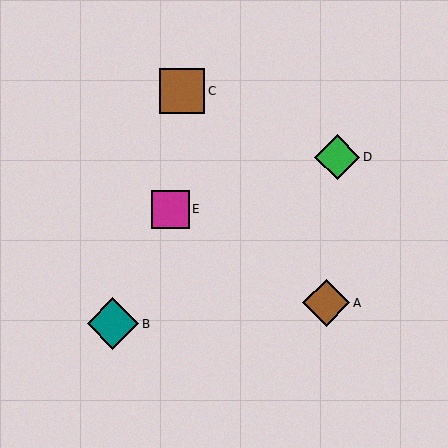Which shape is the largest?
The teal diamond (labeled B) is the largest.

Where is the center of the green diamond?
The center of the green diamond is at (337, 157).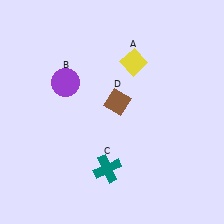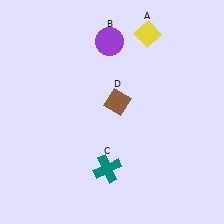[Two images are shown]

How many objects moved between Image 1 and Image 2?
2 objects moved between the two images.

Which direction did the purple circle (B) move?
The purple circle (B) moved right.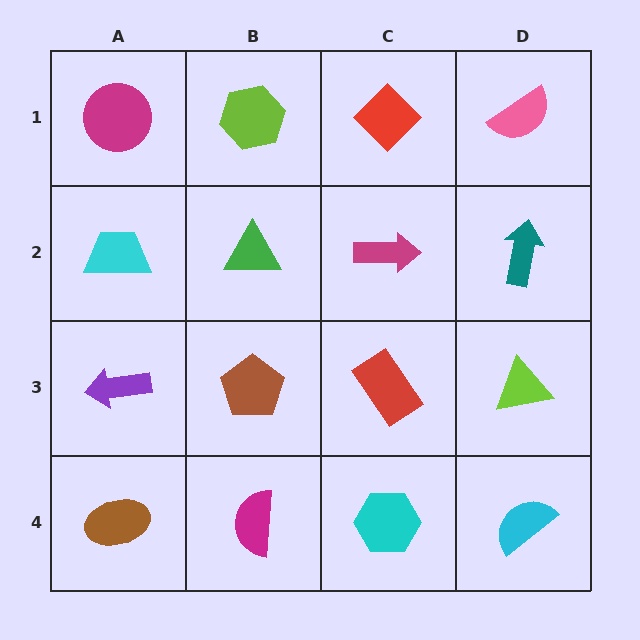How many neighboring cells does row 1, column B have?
3.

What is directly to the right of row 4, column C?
A cyan semicircle.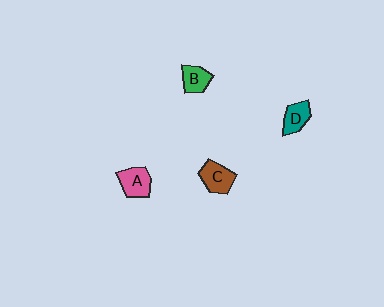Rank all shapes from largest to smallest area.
From largest to smallest: C (brown), A (pink), D (teal), B (green).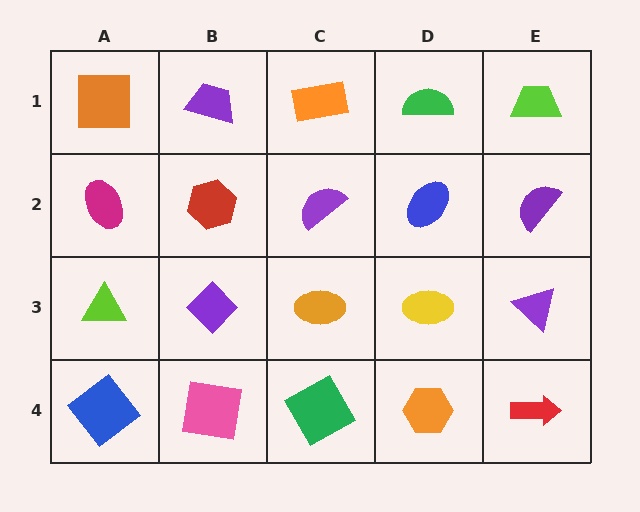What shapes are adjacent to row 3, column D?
A blue ellipse (row 2, column D), an orange hexagon (row 4, column D), an orange ellipse (row 3, column C), a purple triangle (row 3, column E).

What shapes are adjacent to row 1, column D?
A blue ellipse (row 2, column D), an orange rectangle (row 1, column C), a lime trapezoid (row 1, column E).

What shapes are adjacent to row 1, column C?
A purple semicircle (row 2, column C), a purple trapezoid (row 1, column B), a green semicircle (row 1, column D).